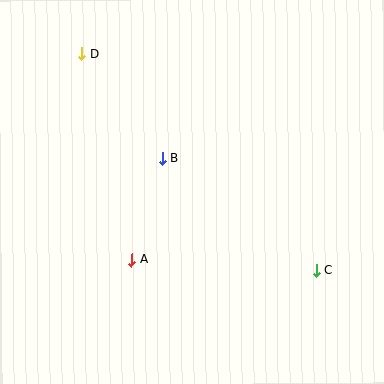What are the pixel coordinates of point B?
Point B is at (162, 158).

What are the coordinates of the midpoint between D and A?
The midpoint between D and A is at (106, 156).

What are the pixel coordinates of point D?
Point D is at (81, 53).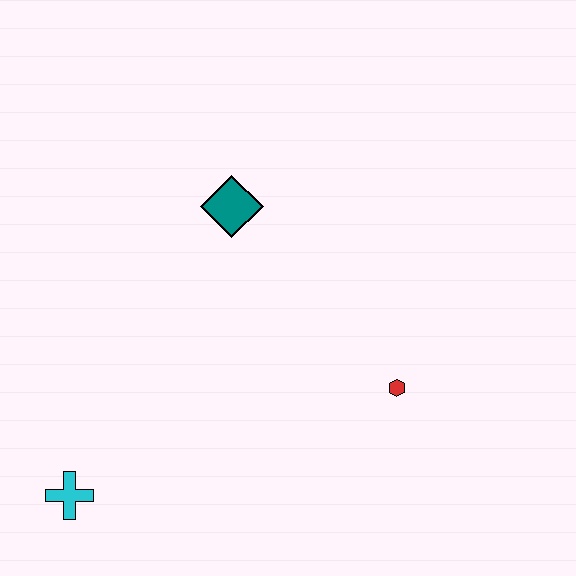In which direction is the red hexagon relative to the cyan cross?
The red hexagon is to the right of the cyan cross.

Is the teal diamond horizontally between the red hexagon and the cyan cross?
Yes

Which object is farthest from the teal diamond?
The cyan cross is farthest from the teal diamond.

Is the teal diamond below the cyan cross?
No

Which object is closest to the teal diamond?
The red hexagon is closest to the teal diamond.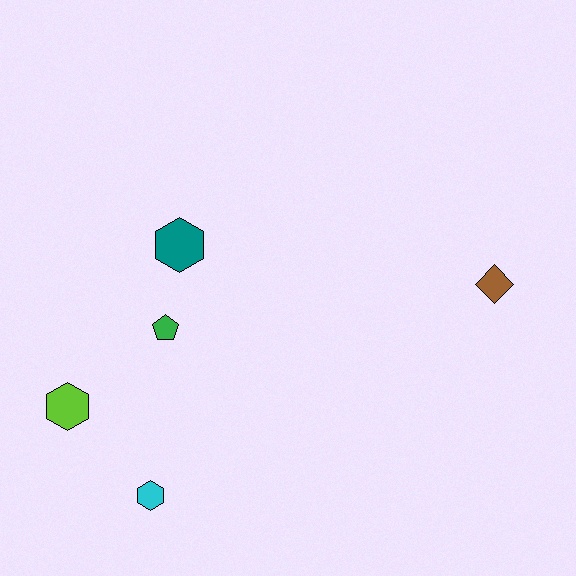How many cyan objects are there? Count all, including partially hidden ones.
There is 1 cyan object.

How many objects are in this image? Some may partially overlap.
There are 5 objects.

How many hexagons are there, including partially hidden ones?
There are 3 hexagons.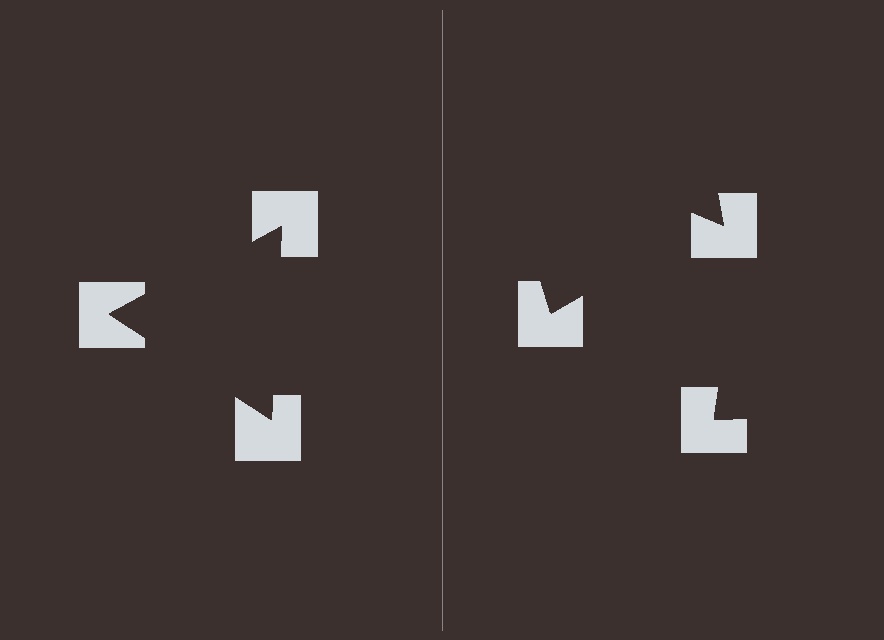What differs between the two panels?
The notched squares are positioned identically on both sides; only the wedge orientations differ. On the left they align to a triangle; on the right they are misaligned.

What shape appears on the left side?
An illusory triangle.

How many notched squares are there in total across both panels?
6 — 3 on each side.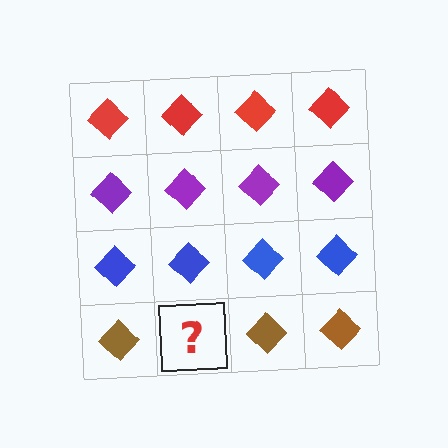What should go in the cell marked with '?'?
The missing cell should contain a brown diamond.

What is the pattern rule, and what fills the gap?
The rule is that each row has a consistent color. The gap should be filled with a brown diamond.